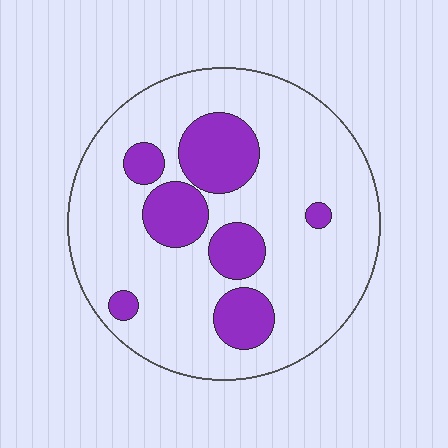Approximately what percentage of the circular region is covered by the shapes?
Approximately 20%.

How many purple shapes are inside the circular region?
7.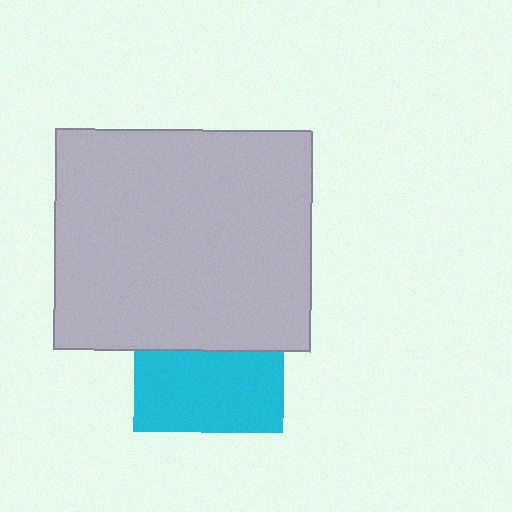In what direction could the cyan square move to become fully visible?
The cyan square could move down. That would shift it out from behind the light gray rectangle entirely.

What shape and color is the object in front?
The object in front is a light gray rectangle.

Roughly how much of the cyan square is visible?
About half of it is visible (roughly 55%).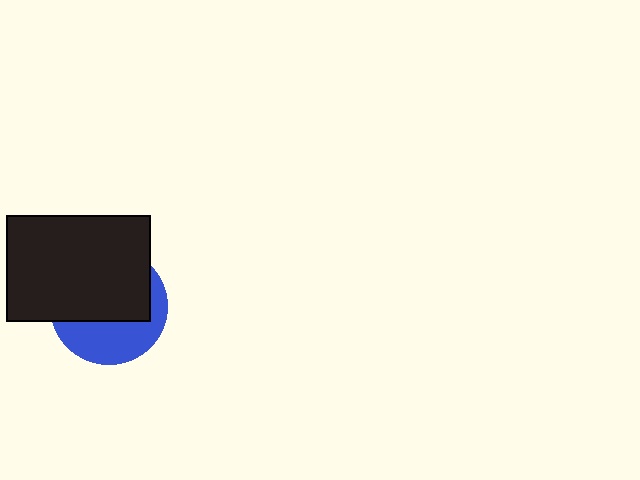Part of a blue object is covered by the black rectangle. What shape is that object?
It is a circle.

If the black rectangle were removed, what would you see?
You would see the complete blue circle.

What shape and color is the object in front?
The object in front is a black rectangle.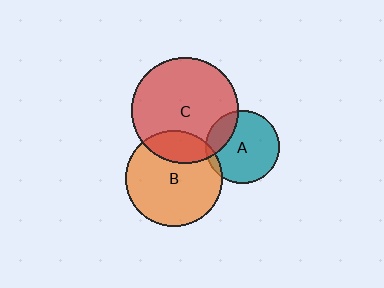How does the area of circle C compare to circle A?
Approximately 2.1 times.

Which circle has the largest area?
Circle C (red).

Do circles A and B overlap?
Yes.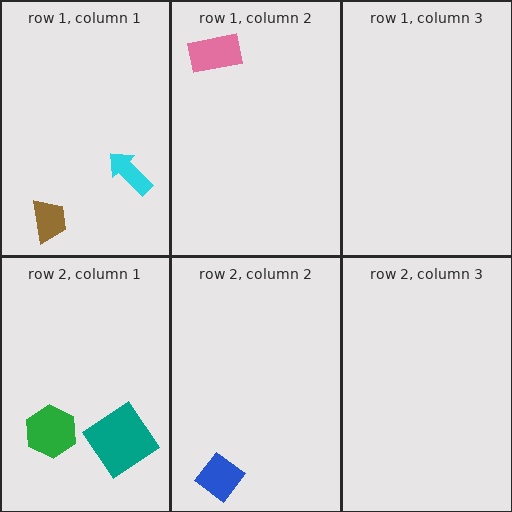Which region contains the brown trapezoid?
The row 1, column 1 region.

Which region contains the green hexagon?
The row 2, column 1 region.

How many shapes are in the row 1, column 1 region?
2.